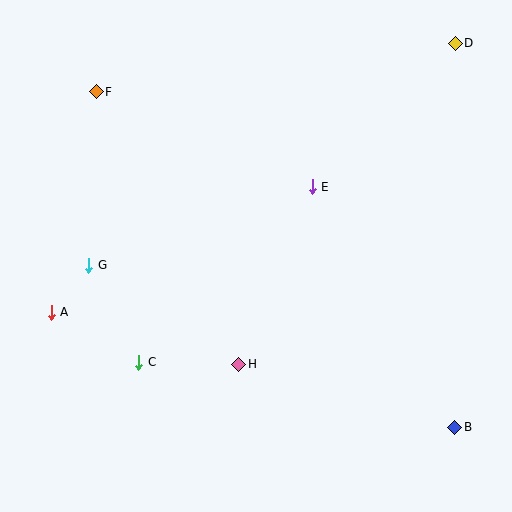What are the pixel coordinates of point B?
Point B is at (455, 427).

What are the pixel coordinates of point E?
Point E is at (312, 187).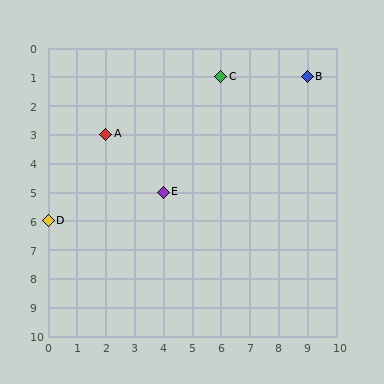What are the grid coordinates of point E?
Point E is at grid coordinates (4, 5).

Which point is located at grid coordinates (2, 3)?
Point A is at (2, 3).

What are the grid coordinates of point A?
Point A is at grid coordinates (2, 3).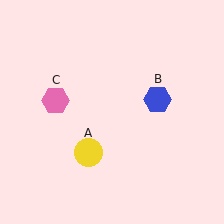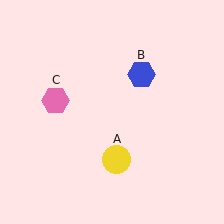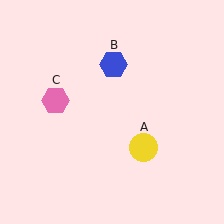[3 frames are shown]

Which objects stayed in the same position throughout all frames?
Pink hexagon (object C) remained stationary.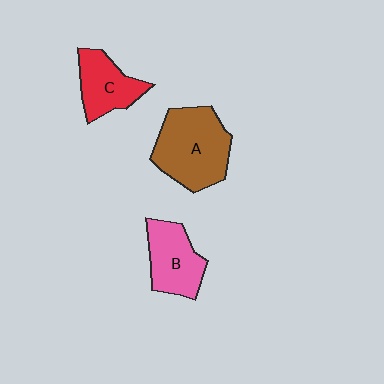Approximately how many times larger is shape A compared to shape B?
Approximately 1.5 times.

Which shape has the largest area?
Shape A (brown).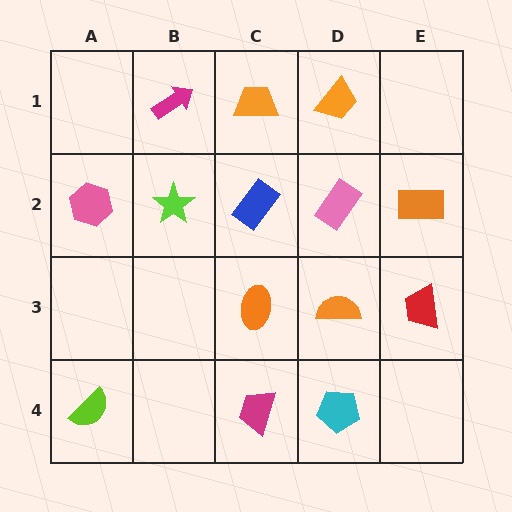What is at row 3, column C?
An orange ellipse.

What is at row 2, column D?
A pink rectangle.